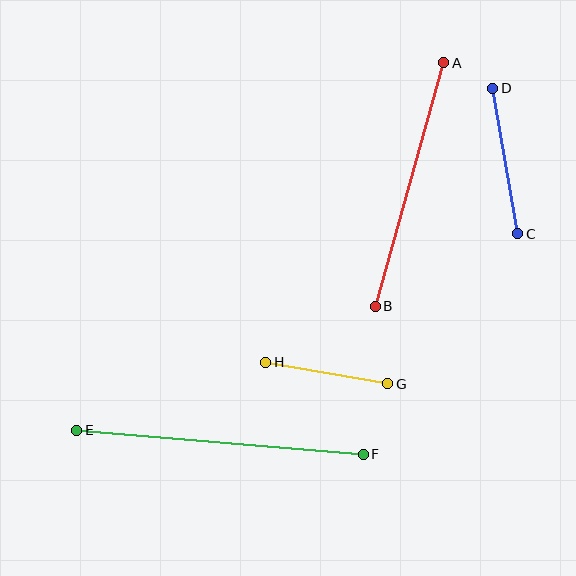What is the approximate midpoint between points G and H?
The midpoint is at approximately (327, 373) pixels.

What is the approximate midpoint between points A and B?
The midpoint is at approximately (410, 185) pixels.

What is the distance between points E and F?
The distance is approximately 287 pixels.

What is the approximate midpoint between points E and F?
The midpoint is at approximately (220, 442) pixels.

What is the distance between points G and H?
The distance is approximately 124 pixels.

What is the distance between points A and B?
The distance is approximately 253 pixels.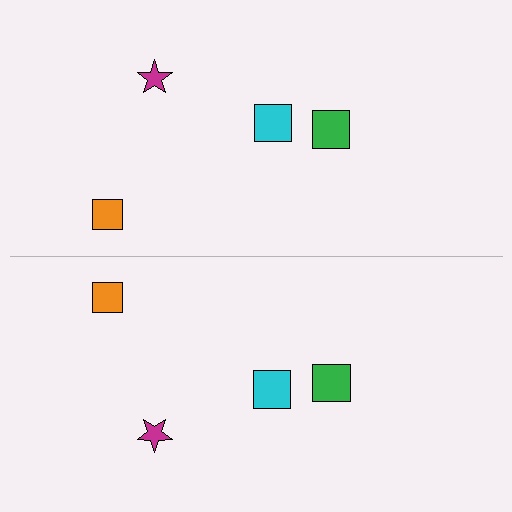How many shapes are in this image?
There are 8 shapes in this image.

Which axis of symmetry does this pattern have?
The pattern has a horizontal axis of symmetry running through the center of the image.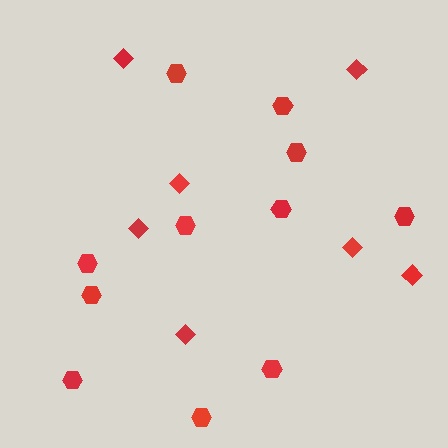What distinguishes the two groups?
There are 2 groups: one group of diamonds (7) and one group of hexagons (11).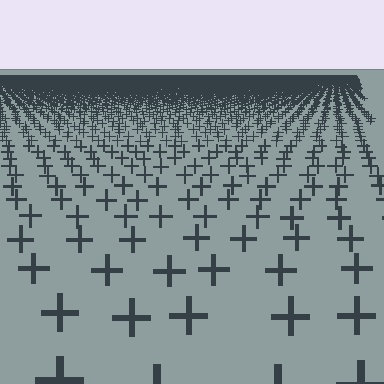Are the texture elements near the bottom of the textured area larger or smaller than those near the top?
Larger. Near the bottom, elements are closer to the viewer and appear at a bigger on-screen size.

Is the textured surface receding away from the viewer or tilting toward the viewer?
The surface is receding away from the viewer. Texture elements get smaller and denser toward the top.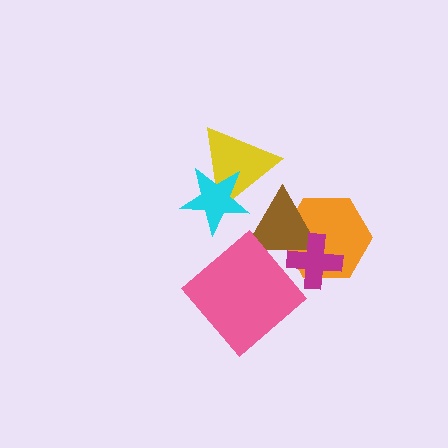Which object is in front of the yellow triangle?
The cyan star is in front of the yellow triangle.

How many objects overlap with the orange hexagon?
2 objects overlap with the orange hexagon.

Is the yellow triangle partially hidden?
Yes, it is partially covered by another shape.